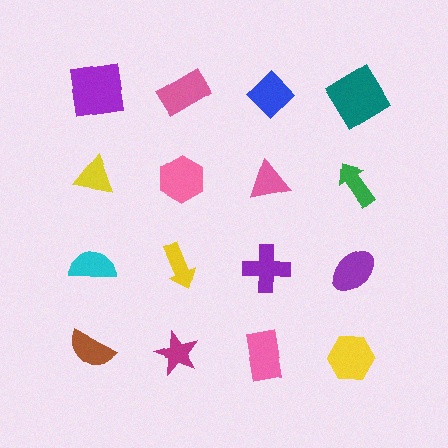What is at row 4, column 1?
A brown semicircle.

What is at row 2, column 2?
A pink hexagon.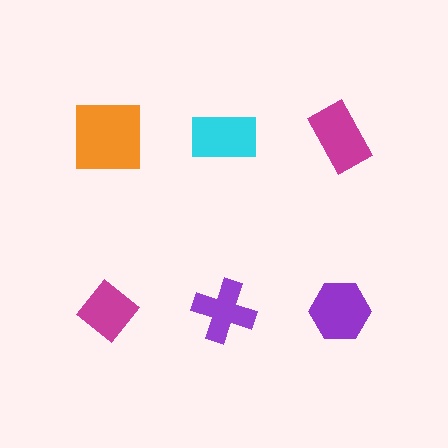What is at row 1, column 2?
A cyan rectangle.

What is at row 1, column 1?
An orange square.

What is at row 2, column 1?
A magenta diamond.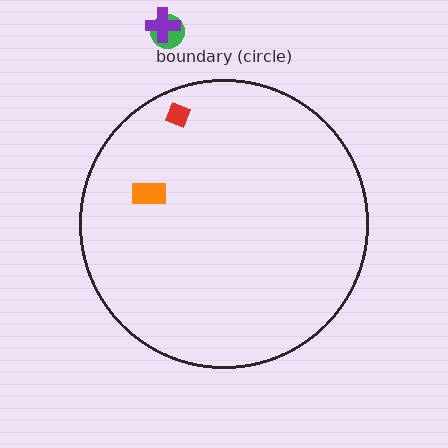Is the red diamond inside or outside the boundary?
Inside.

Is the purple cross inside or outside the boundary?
Outside.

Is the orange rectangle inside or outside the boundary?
Inside.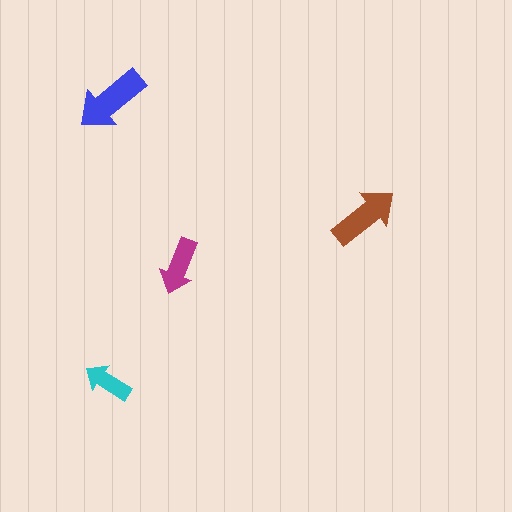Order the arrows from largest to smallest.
the blue one, the brown one, the magenta one, the cyan one.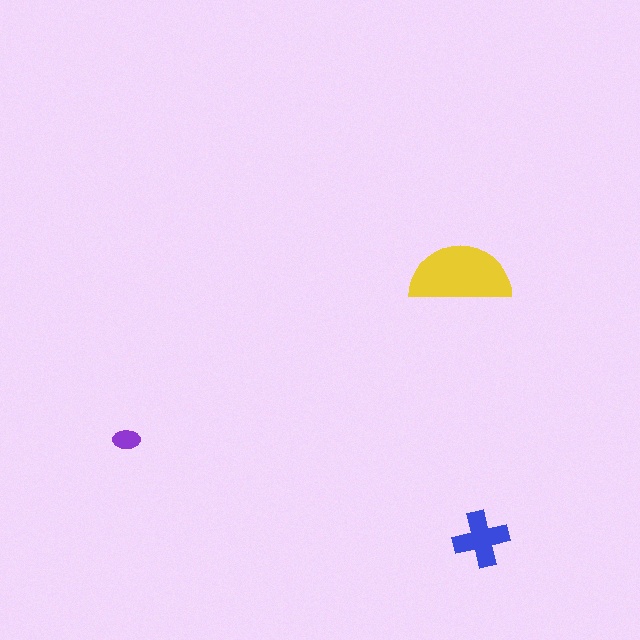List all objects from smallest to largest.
The purple ellipse, the blue cross, the yellow semicircle.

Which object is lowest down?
The blue cross is bottommost.